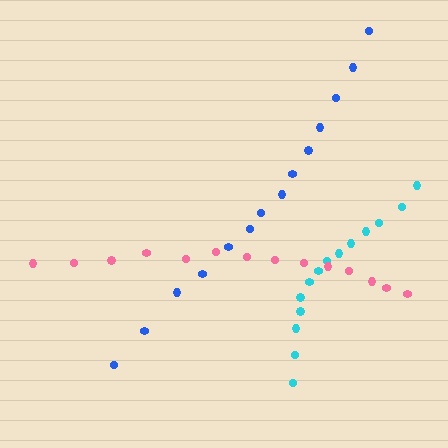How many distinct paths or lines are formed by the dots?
There are 3 distinct paths.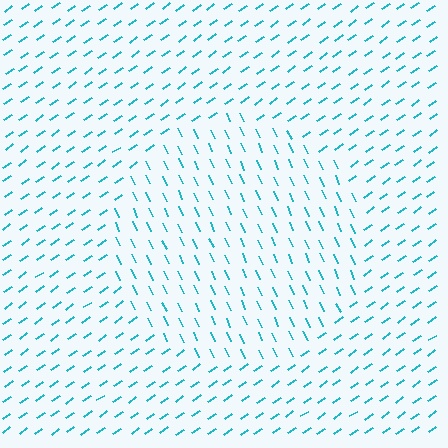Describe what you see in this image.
The image is filled with small cyan line segments. A circle region in the image has lines oriented differently from the surrounding lines, creating a visible texture boundary.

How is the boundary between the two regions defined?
The boundary is defined purely by a change in line orientation (approximately 80 degrees difference). All lines are the same color and thickness.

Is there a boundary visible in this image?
Yes, there is a texture boundary formed by a change in line orientation.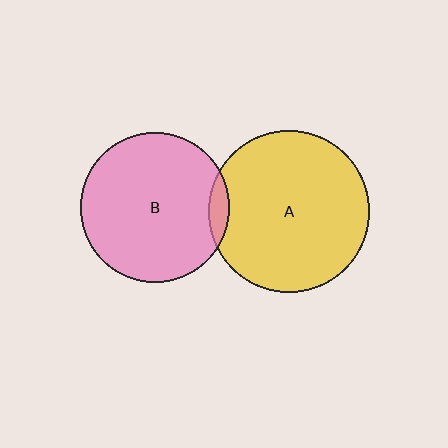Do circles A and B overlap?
Yes.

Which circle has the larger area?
Circle A (yellow).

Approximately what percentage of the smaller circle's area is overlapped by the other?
Approximately 5%.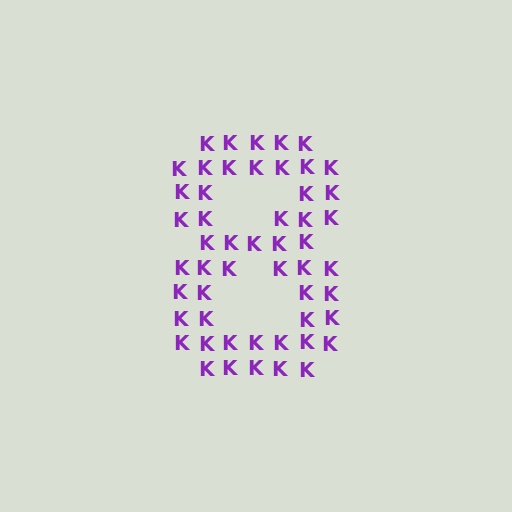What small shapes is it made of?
It is made of small letter K's.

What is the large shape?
The large shape is the digit 8.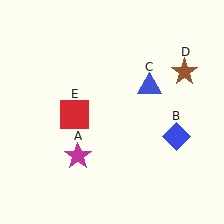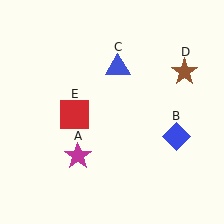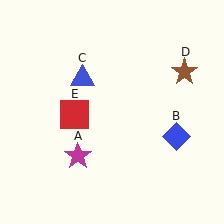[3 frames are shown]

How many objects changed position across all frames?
1 object changed position: blue triangle (object C).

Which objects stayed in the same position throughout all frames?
Magenta star (object A) and blue diamond (object B) and brown star (object D) and red square (object E) remained stationary.